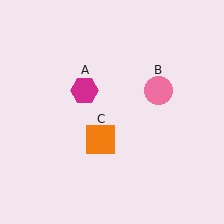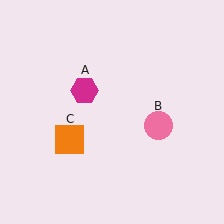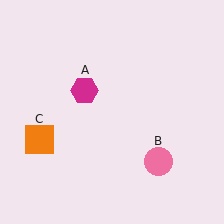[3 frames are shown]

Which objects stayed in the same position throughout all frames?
Magenta hexagon (object A) remained stationary.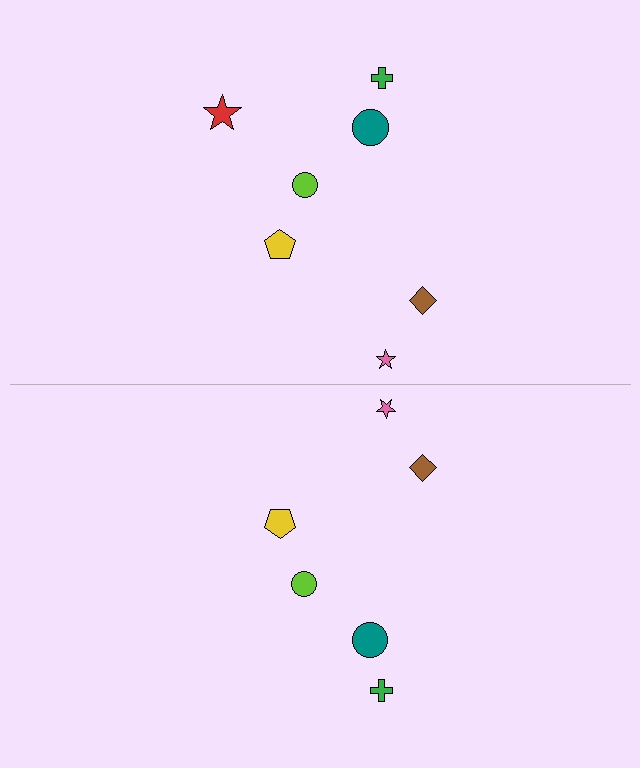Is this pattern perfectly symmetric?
No, the pattern is not perfectly symmetric. A red star is missing from the bottom side.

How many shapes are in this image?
There are 13 shapes in this image.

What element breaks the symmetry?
A red star is missing from the bottom side.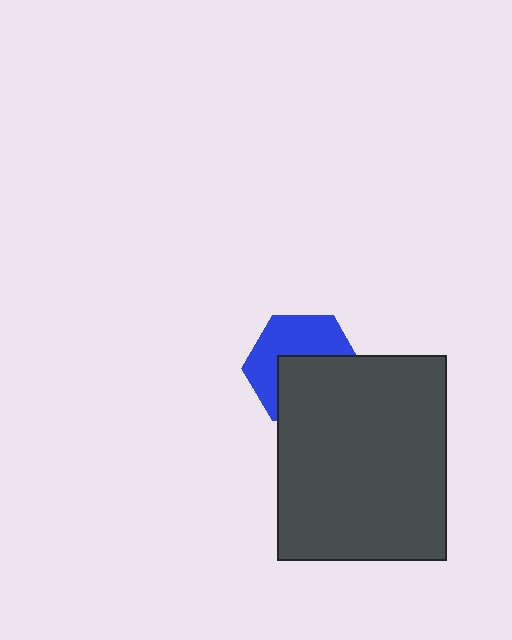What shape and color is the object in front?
The object in front is a dark gray rectangle.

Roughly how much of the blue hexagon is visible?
About half of it is visible (roughly 50%).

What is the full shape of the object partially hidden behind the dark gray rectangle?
The partially hidden object is a blue hexagon.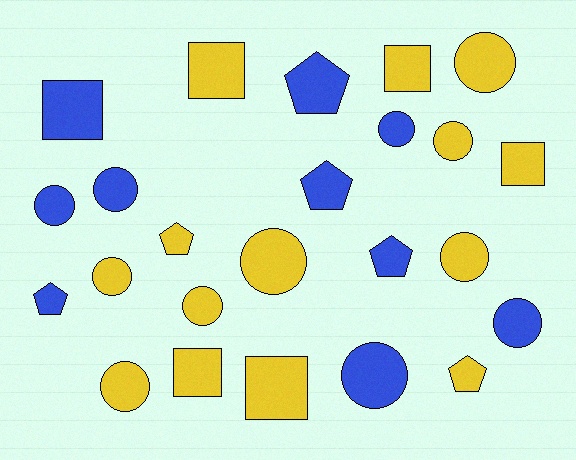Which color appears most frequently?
Yellow, with 14 objects.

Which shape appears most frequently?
Circle, with 12 objects.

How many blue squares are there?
There is 1 blue square.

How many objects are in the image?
There are 24 objects.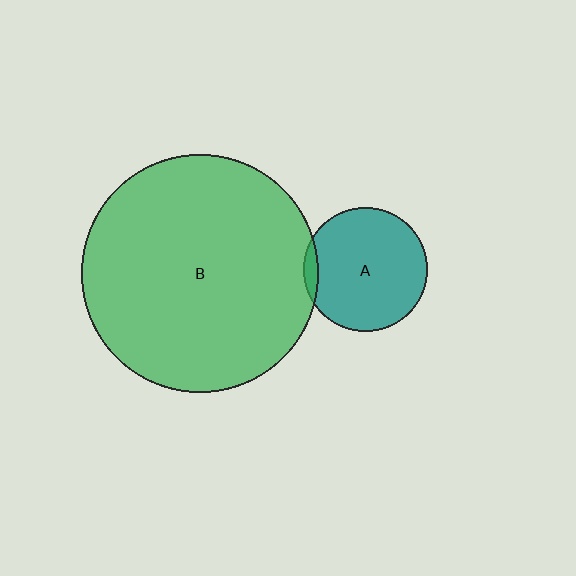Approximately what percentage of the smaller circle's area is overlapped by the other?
Approximately 5%.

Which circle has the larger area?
Circle B (green).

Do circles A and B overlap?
Yes.